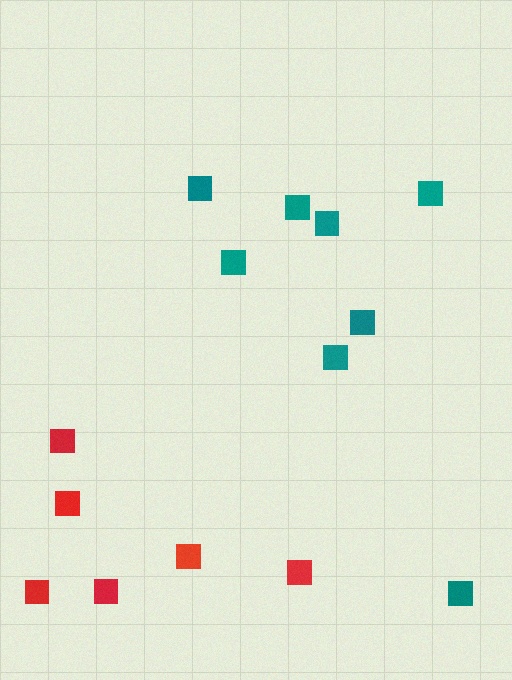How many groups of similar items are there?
There are 2 groups: one group of red squares (6) and one group of teal squares (8).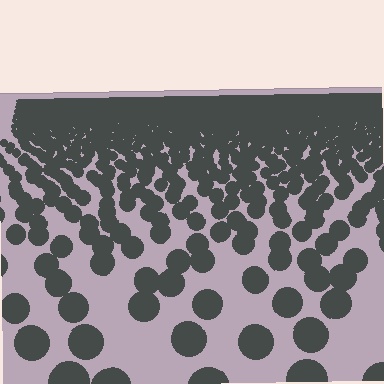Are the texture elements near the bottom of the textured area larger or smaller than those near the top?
Larger. Near the bottom, elements are closer to the viewer and appear at a bigger on-screen size.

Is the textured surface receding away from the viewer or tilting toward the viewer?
The surface is receding away from the viewer. Texture elements get smaller and denser toward the top.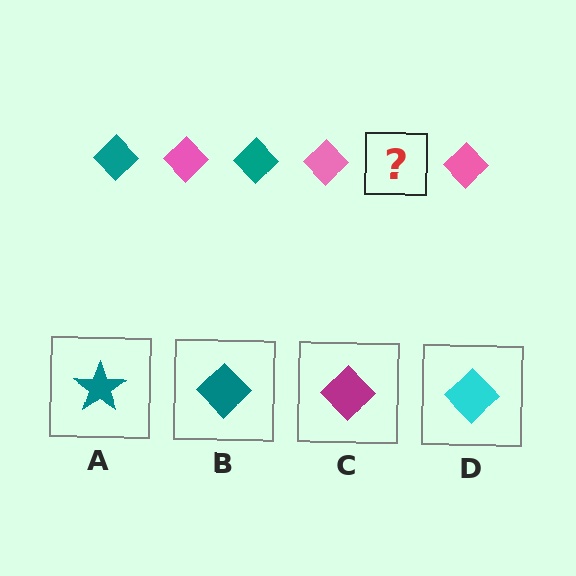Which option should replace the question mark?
Option B.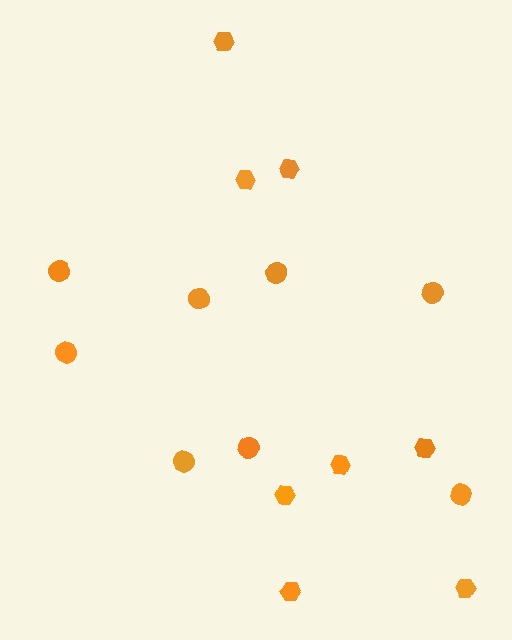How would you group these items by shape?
There are 2 groups: one group of hexagons (8) and one group of circles (8).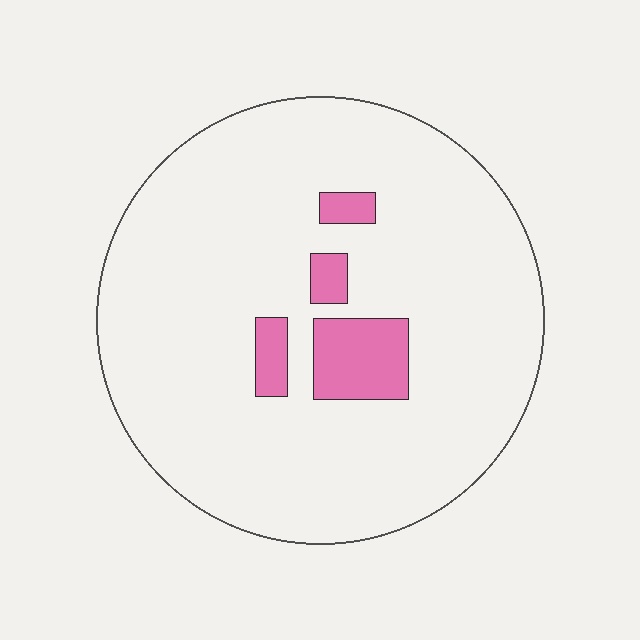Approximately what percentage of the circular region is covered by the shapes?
Approximately 10%.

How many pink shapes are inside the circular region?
4.